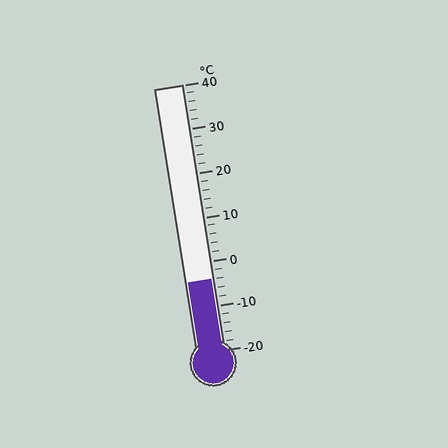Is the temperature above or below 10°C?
The temperature is below 10°C.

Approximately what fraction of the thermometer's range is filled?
The thermometer is filled to approximately 25% of its range.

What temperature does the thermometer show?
The thermometer shows approximately -4°C.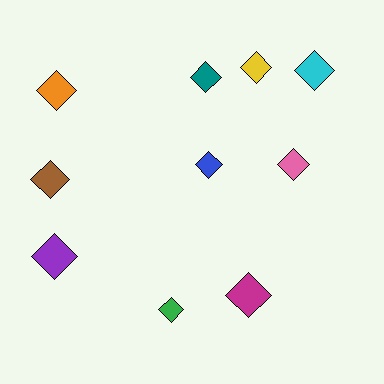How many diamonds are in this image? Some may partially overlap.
There are 10 diamonds.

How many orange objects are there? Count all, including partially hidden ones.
There is 1 orange object.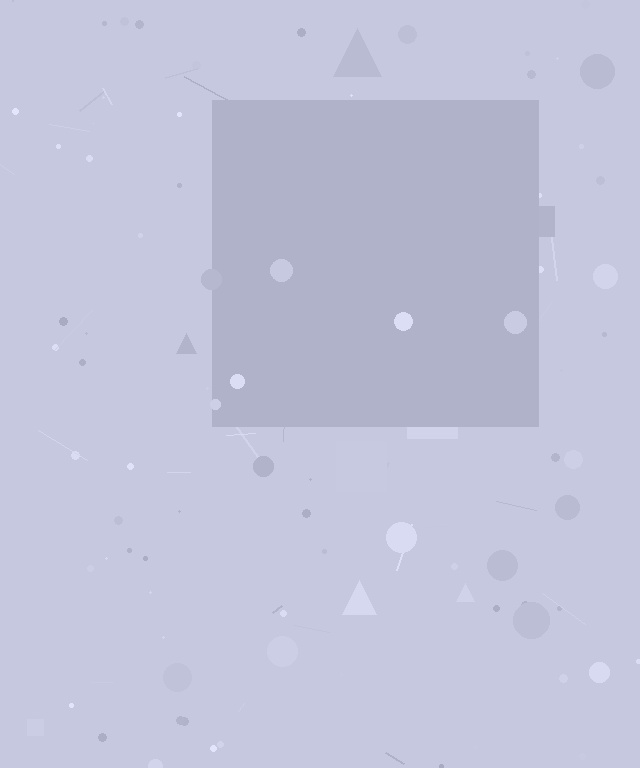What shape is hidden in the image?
A square is hidden in the image.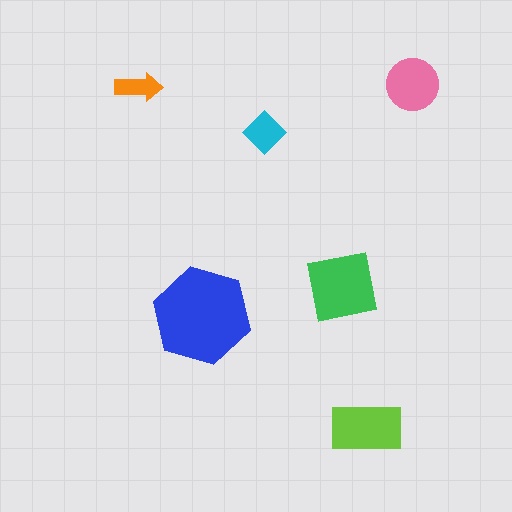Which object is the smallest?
The orange arrow.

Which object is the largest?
The blue hexagon.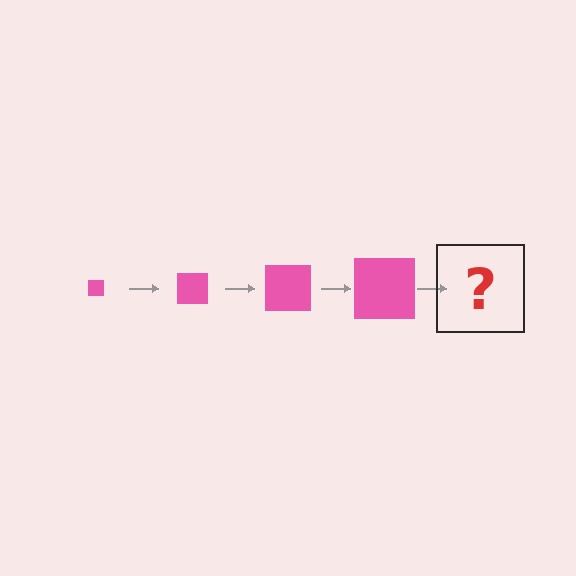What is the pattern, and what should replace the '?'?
The pattern is that the square gets progressively larger each step. The '?' should be a pink square, larger than the previous one.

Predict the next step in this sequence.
The next step is a pink square, larger than the previous one.